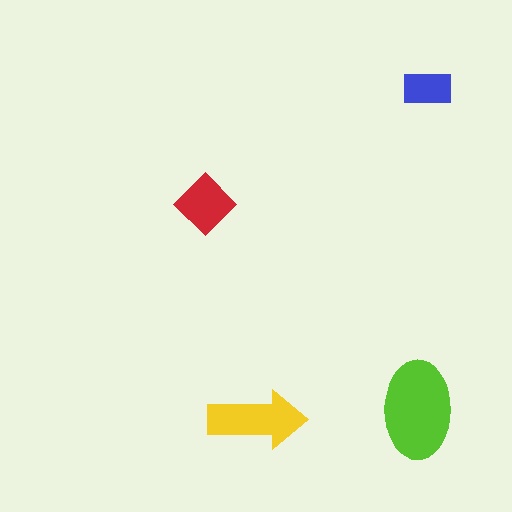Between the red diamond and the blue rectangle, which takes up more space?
The red diamond.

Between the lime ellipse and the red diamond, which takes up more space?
The lime ellipse.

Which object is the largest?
The lime ellipse.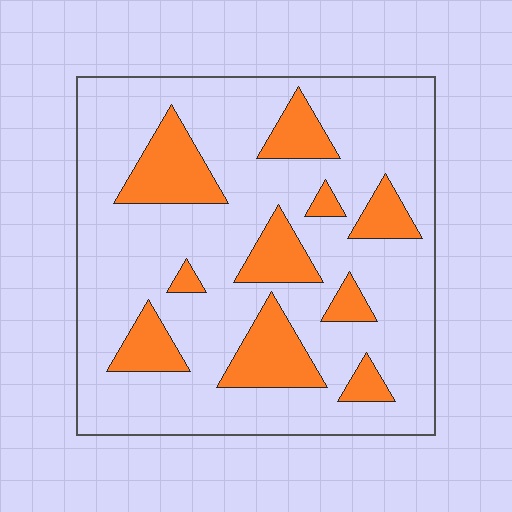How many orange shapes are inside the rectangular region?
10.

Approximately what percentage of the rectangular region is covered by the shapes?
Approximately 20%.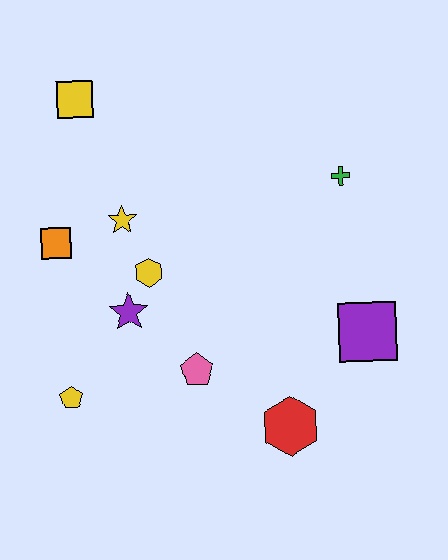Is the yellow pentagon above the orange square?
No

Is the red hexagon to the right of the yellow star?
Yes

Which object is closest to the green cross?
The purple square is closest to the green cross.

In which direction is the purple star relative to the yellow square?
The purple star is below the yellow square.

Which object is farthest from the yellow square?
The red hexagon is farthest from the yellow square.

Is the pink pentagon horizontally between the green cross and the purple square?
No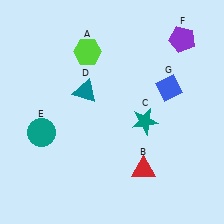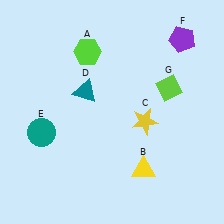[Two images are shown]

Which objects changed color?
B changed from red to yellow. C changed from teal to yellow. G changed from blue to lime.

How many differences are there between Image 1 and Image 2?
There are 3 differences between the two images.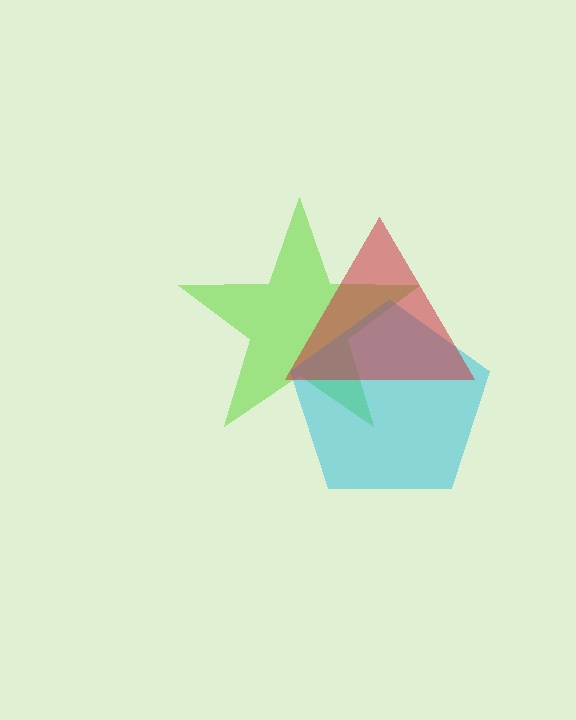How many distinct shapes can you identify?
There are 3 distinct shapes: a lime star, a cyan pentagon, a red triangle.